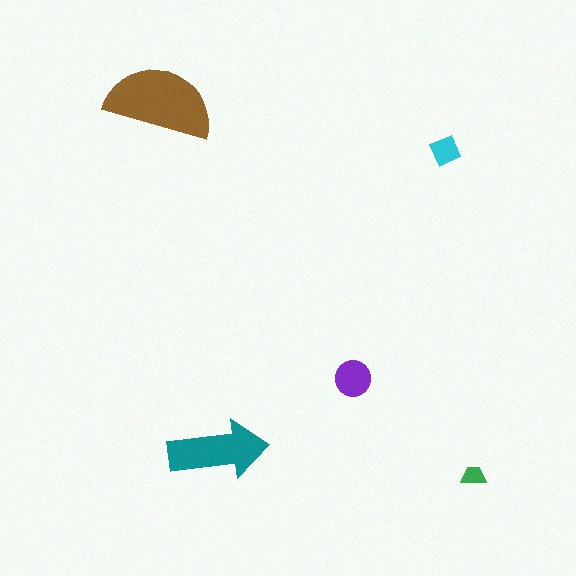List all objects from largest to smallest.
The brown semicircle, the teal arrow, the purple circle, the cyan diamond, the green trapezoid.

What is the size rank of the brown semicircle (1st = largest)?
1st.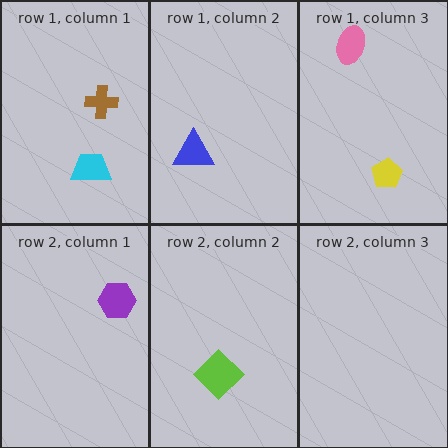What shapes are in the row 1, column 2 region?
The blue triangle.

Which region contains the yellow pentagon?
The row 1, column 3 region.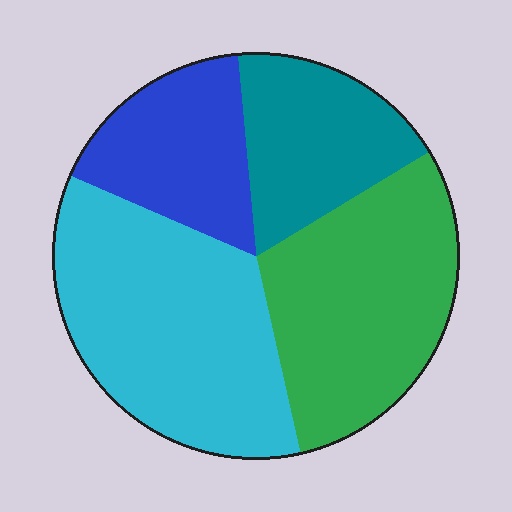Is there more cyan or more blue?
Cyan.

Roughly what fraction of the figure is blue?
Blue takes up about one sixth (1/6) of the figure.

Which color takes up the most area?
Cyan, at roughly 35%.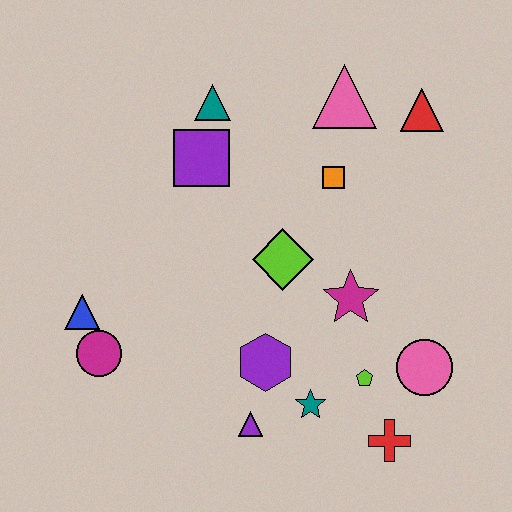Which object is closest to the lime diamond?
The magenta star is closest to the lime diamond.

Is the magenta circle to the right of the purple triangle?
No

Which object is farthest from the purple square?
The red cross is farthest from the purple square.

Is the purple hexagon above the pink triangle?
No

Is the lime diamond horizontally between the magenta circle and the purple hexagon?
No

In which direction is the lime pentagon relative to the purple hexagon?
The lime pentagon is to the right of the purple hexagon.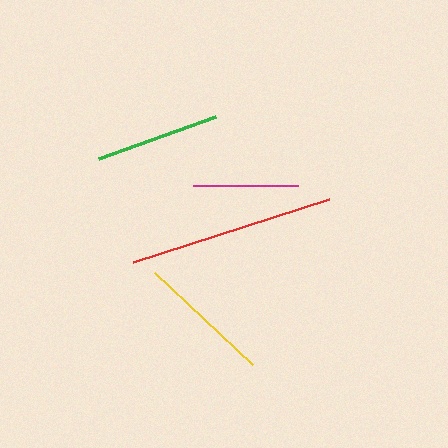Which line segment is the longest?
The red line is the longest at approximately 205 pixels.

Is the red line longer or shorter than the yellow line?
The red line is longer than the yellow line.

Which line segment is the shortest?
The magenta line is the shortest at approximately 105 pixels.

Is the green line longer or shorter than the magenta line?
The green line is longer than the magenta line.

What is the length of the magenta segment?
The magenta segment is approximately 105 pixels long.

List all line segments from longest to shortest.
From longest to shortest: red, yellow, green, magenta.